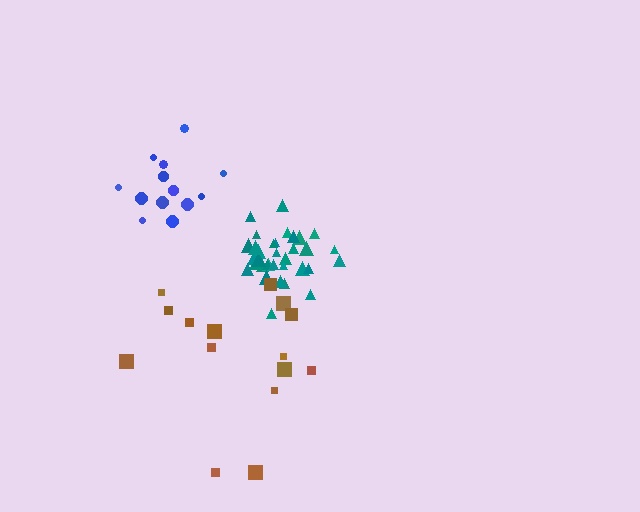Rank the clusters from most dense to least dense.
teal, blue, brown.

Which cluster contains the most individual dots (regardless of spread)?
Teal (34).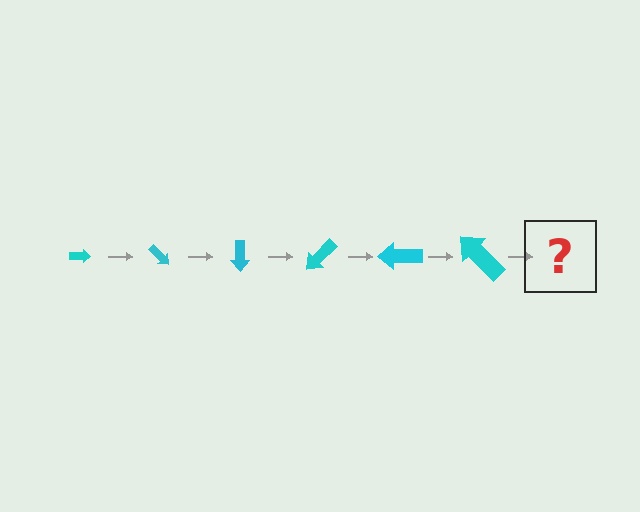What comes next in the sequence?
The next element should be an arrow, larger than the previous one and rotated 270 degrees from the start.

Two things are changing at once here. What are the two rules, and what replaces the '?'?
The two rules are that the arrow grows larger each step and it rotates 45 degrees each step. The '?' should be an arrow, larger than the previous one and rotated 270 degrees from the start.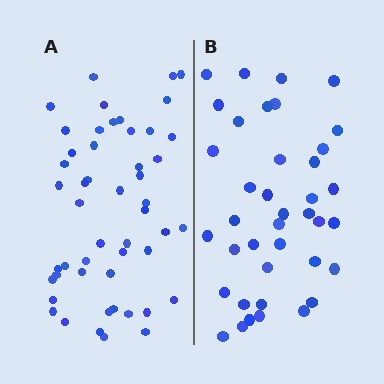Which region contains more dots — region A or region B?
Region A (the left region) has more dots.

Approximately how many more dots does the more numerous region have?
Region A has roughly 12 or so more dots than region B.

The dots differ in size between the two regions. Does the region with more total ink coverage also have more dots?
No. Region B has more total ink coverage because its dots are larger, but region A actually contains more individual dots. Total area can be misleading — the number of items is what matters here.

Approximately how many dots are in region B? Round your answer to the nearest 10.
About 40 dots. (The exact count is 39, which rounds to 40.)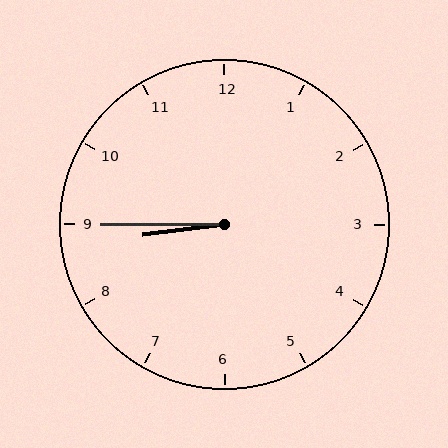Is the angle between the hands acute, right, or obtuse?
It is acute.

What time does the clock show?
8:45.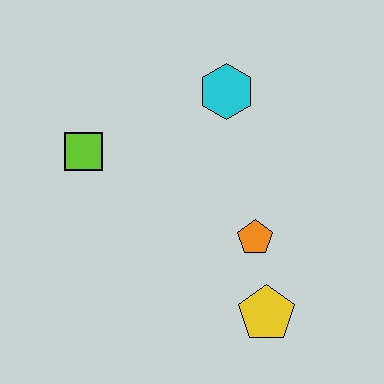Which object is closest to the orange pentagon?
The yellow pentagon is closest to the orange pentagon.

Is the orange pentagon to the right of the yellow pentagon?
No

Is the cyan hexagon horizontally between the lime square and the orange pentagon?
Yes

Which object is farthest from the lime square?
The yellow pentagon is farthest from the lime square.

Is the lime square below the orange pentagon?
No